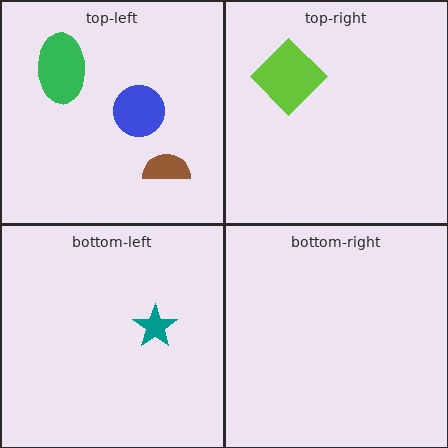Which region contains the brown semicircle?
The top-left region.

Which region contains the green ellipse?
The top-left region.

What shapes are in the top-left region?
The green ellipse, the brown semicircle, the blue circle.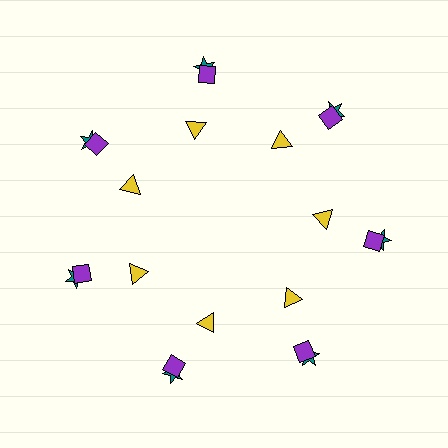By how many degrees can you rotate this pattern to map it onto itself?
The pattern maps onto itself every 51 degrees of rotation.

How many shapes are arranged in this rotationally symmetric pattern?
There are 21 shapes, arranged in 7 groups of 3.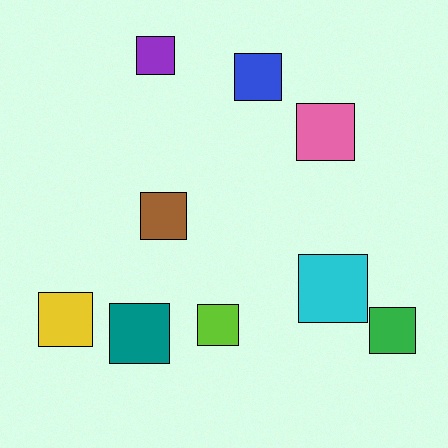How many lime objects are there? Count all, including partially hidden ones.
There is 1 lime object.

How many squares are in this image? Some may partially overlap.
There are 9 squares.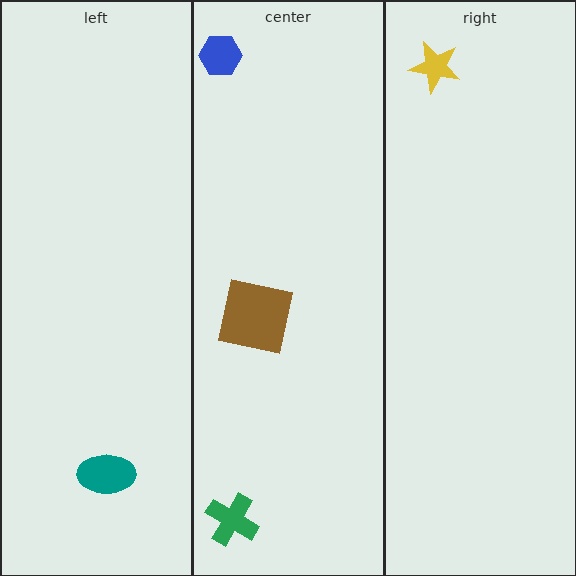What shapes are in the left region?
The teal ellipse.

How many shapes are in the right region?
1.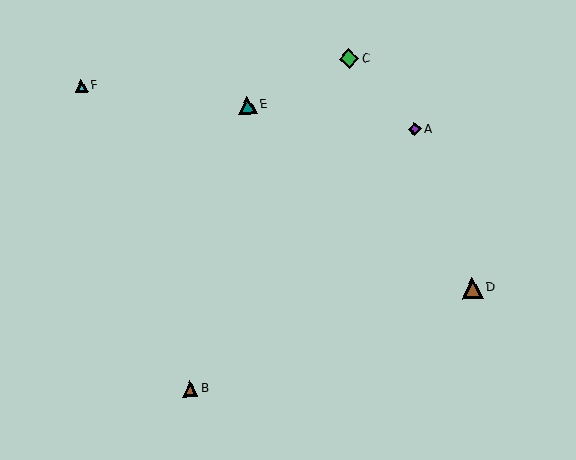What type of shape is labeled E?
Shape E is a teal triangle.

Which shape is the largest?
The brown triangle (labeled D) is the largest.